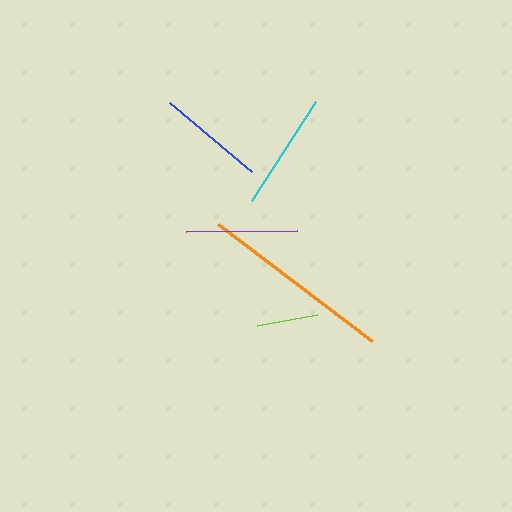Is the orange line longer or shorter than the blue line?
The orange line is longer than the blue line.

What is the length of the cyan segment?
The cyan segment is approximately 118 pixels long.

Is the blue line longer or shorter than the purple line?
The purple line is longer than the blue line.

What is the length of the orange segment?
The orange segment is approximately 193 pixels long.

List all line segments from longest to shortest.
From longest to shortest: orange, cyan, purple, blue, lime.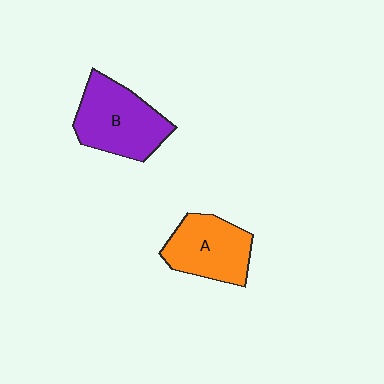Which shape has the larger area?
Shape B (purple).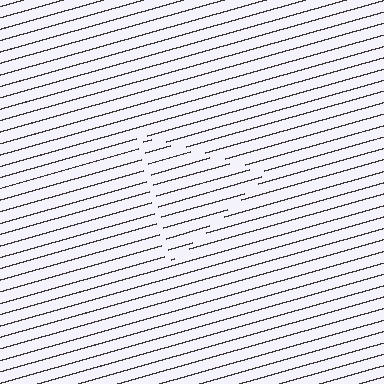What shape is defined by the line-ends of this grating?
An illusory triangle. The interior of the shape contains the same grating, shifted by half a period — the contour is defined by the phase discontinuity where line-ends from the inner and outer gratings abut.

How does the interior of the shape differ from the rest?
The interior of the shape contains the same grating, shifted by half a period — the contour is defined by the phase discontinuity where line-ends from the inner and outer gratings abut.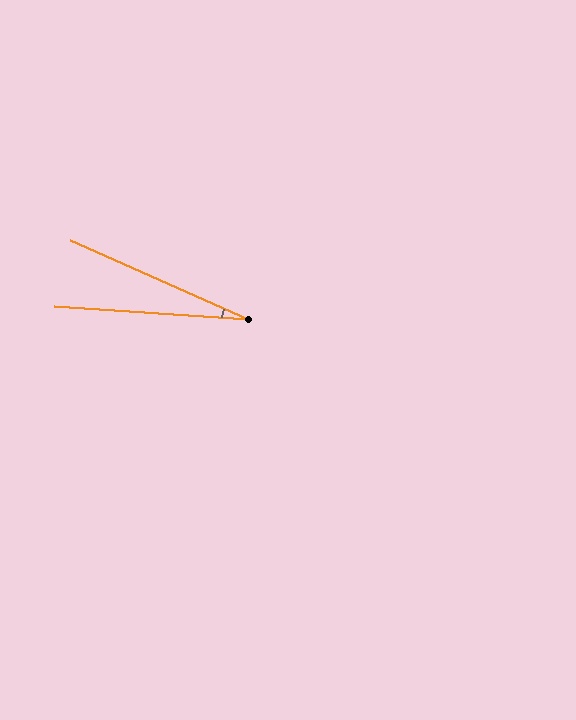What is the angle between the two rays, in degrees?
Approximately 20 degrees.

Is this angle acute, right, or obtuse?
It is acute.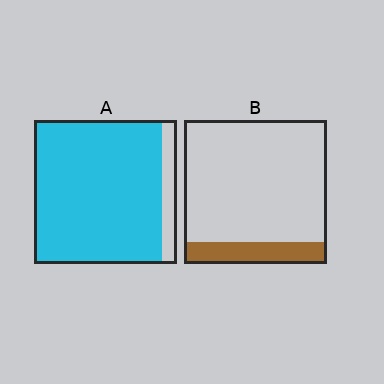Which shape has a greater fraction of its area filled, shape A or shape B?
Shape A.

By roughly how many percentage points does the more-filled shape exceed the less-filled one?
By roughly 75 percentage points (A over B).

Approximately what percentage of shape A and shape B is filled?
A is approximately 90% and B is approximately 15%.